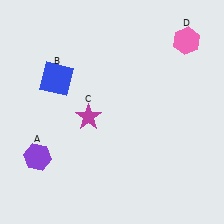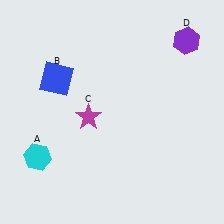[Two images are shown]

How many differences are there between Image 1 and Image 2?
There are 2 differences between the two images.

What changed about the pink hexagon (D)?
In Image 1, D is pink. In Image 2, it changed to purple.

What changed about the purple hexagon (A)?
In Image 1, A is purple. In Image 2, it changed to cyan.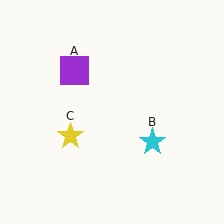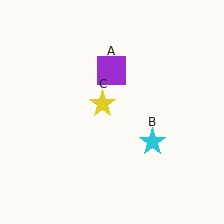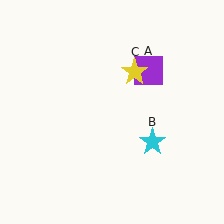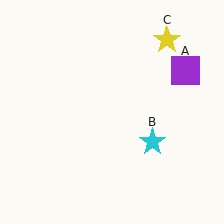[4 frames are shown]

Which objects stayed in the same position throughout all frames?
Cyan star (object B) remained stationary.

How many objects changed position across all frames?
2 objects changed position: purple square (object A), yellow star (object C).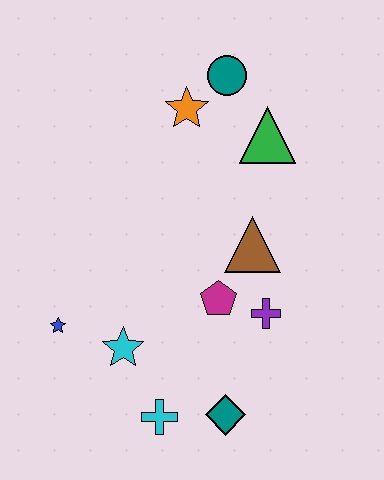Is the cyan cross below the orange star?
Yes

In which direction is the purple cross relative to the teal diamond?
The purple cross is above the teal diamond.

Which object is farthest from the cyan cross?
The teal circle is farthest from the cyan cross.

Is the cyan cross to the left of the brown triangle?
Yes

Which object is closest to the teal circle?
The orange star is closest to the teal circle.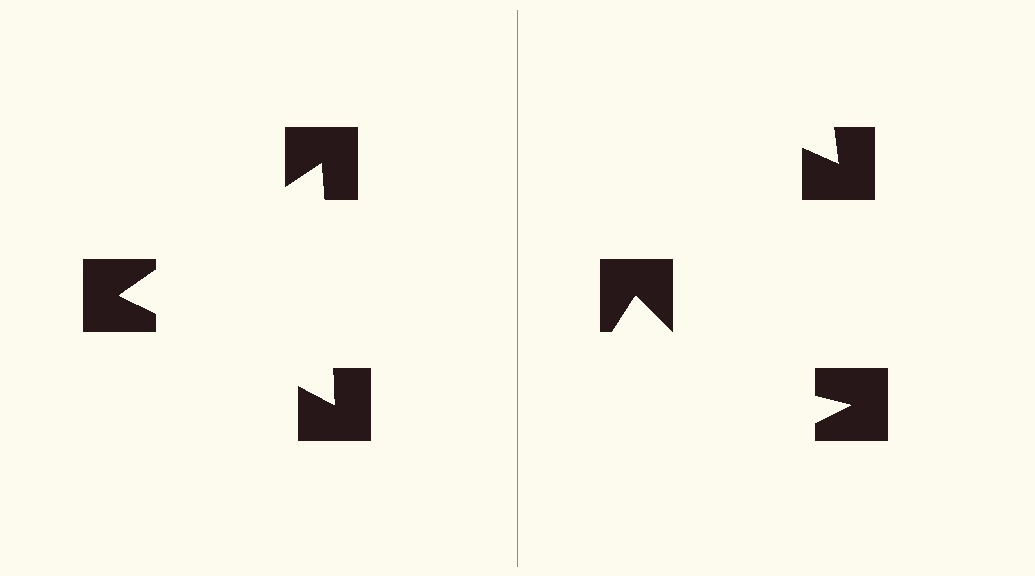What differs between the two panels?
The notched squares are positioned identically on both sides; only the wedge orientations differ. On the left they align to a triangle; on the right they are misaligned.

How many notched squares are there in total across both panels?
6 — 3 on each side.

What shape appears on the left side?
An illusory triangle.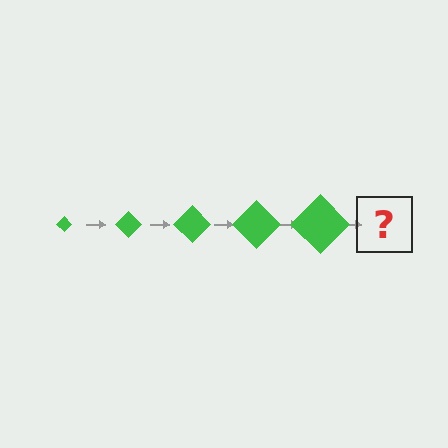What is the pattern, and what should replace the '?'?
The pattern is that the diamond gets progressively larger each step. The '?' should be a green diamond, larger than the previous one.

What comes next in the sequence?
The next element should be a green diamond, larger than the previous one.